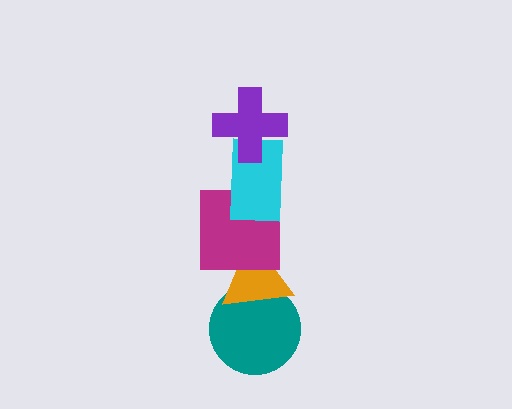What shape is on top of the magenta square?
The cyan rectangle is on top of the magenta square.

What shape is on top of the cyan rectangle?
The purple cross is on top of the cyan rectangle.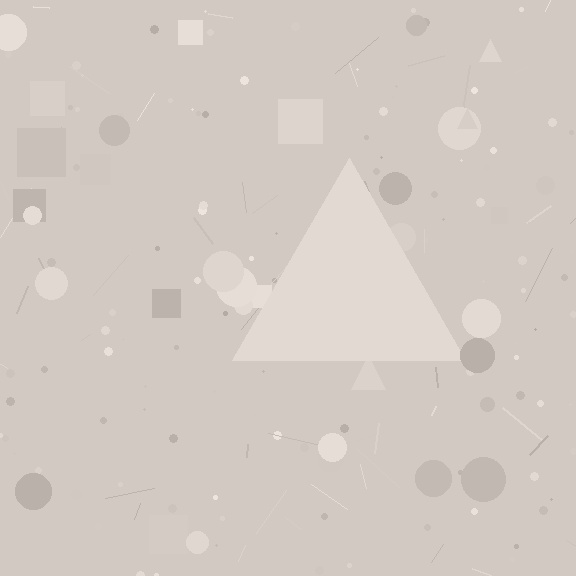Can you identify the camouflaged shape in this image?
The camouflaged shape is a triangle.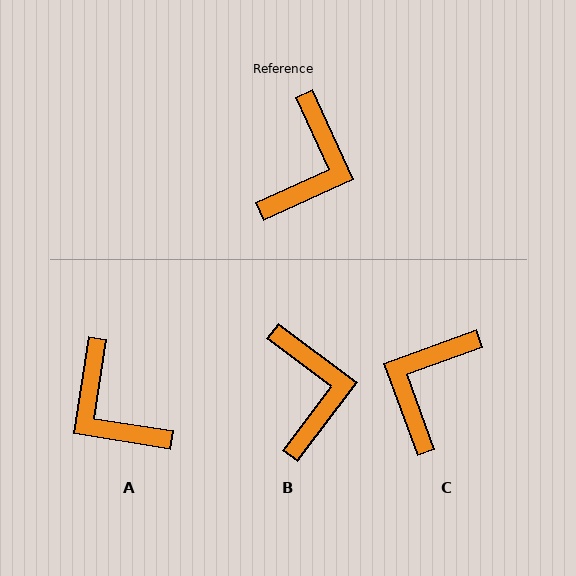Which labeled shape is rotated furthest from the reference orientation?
C, about 176 degrees away.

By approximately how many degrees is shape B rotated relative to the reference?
Approximately 29 degrees counter-clockwise.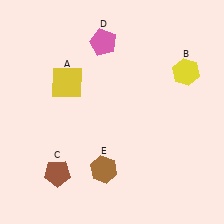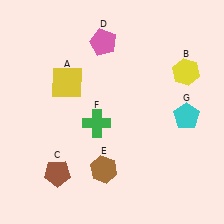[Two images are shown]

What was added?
A green cross (F), a cyan pentagon (G) were added in Image 2.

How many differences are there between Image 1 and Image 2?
There are 2 differences between the two images.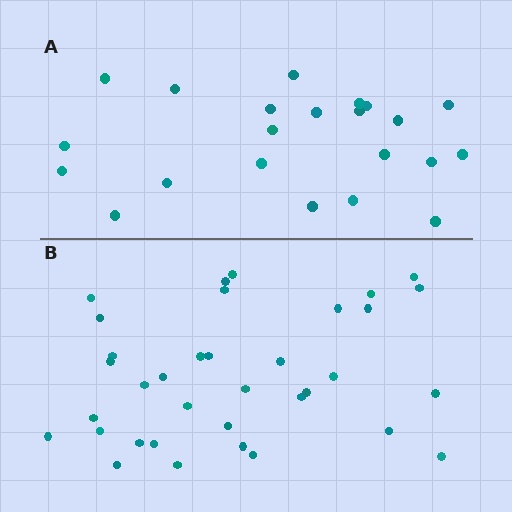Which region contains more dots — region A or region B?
Region B (the bottom region) has more dots.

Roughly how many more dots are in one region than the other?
Region B has approximately 15 more dots than region A.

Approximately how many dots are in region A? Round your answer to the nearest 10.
About 20 dots. (The exact count is 22, which rounds to 20.)